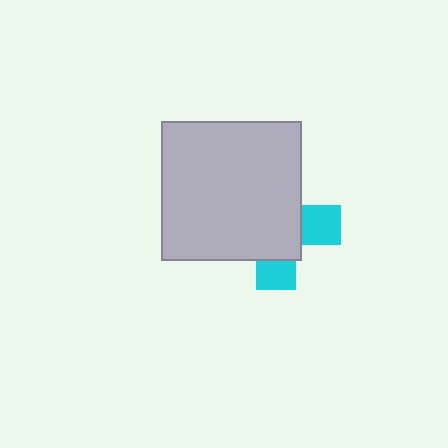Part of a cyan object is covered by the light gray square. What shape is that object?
It is a cross.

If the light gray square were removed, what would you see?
You would see the complete cyan cross.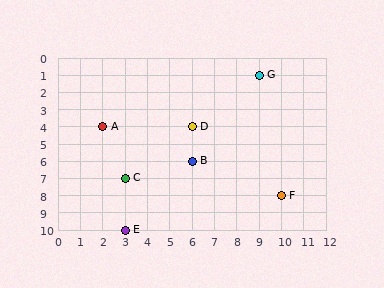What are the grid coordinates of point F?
Point F is at grid coordinates (10, 8).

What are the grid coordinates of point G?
Point G is at grid coordinates (9, 1).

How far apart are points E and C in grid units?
Points E and C are 3 rows apart.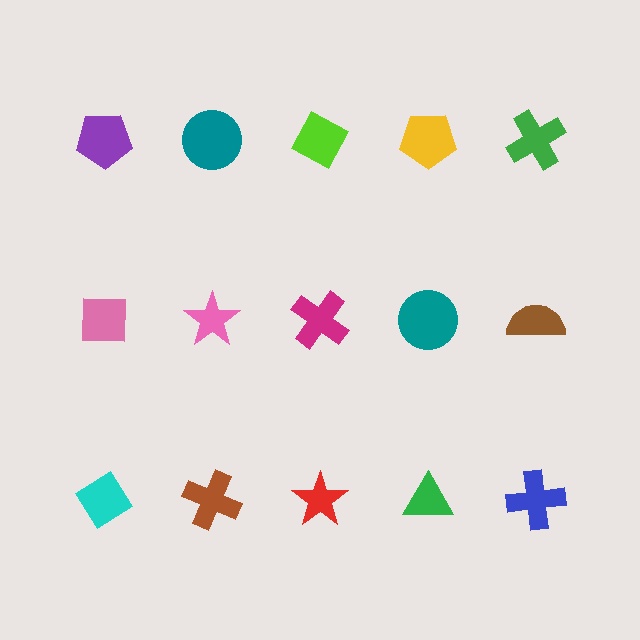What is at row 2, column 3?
A magenta cross.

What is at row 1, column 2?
A teal circle.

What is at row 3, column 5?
A blue cross.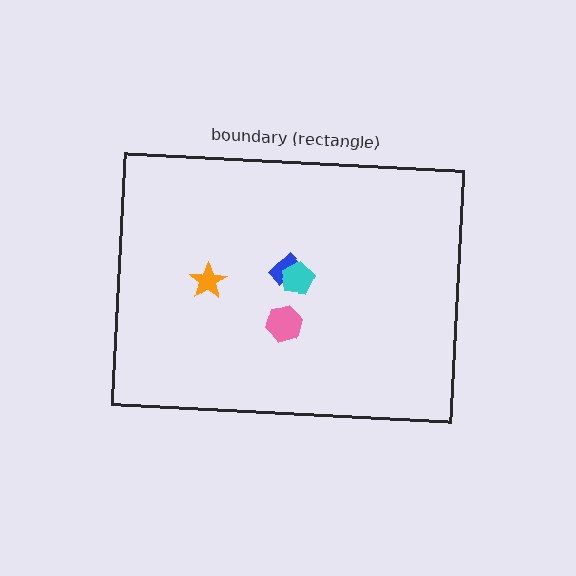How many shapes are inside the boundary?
4 inside, 0 outside.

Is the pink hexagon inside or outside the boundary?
Inside.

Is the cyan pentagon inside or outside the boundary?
Inside.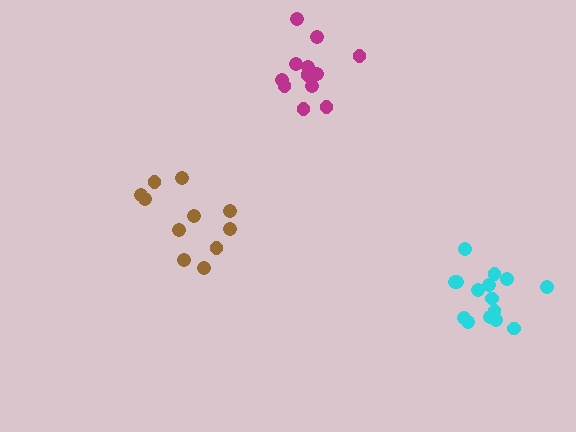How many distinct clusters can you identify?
There are 3 distinct clusters.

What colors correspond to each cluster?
The clusters are colored: brown, cyan, magenta.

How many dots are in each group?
Group 1: 11 dots, Group 2: 15 dots, Group 3: 13 dots (39 total).